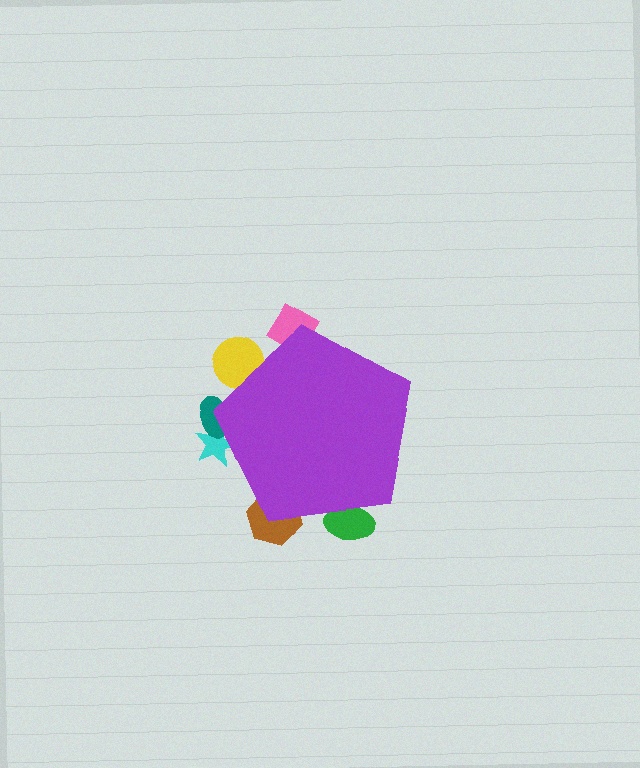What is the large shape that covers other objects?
A purple pentagon.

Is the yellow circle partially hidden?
Yes, the yellow circle is partially hidden behind the purple pentagon.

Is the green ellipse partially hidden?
Yes, the green ellipse is partially hidden behind the purple pentagon.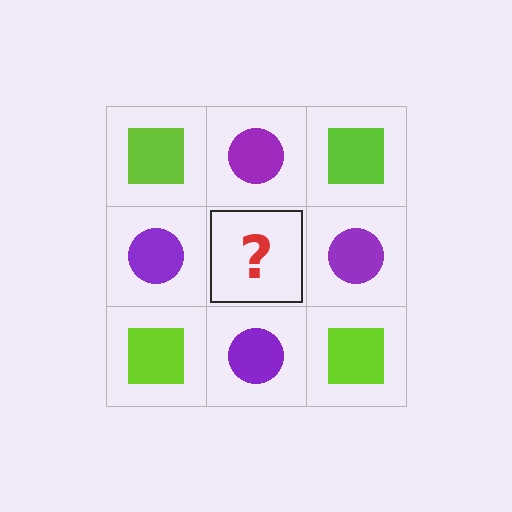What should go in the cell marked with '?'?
The missing cell should contain a lime square.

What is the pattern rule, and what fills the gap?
The rule is that it alternates lime square and purple circle in a checkerboard pattern. The gap should be filled with a lime square.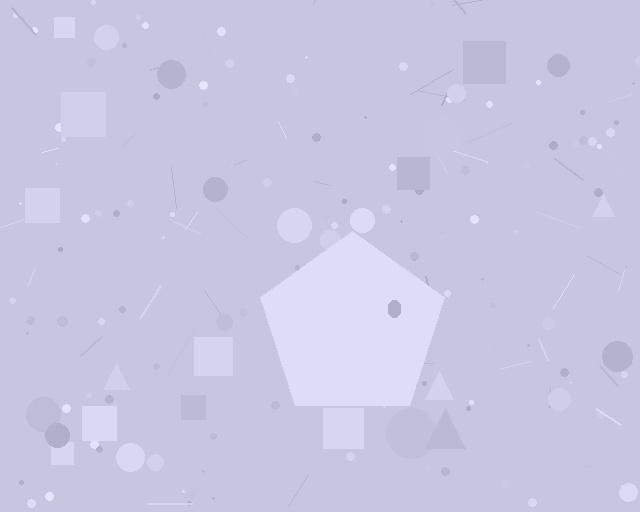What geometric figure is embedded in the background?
A pentagon is embedded in the background.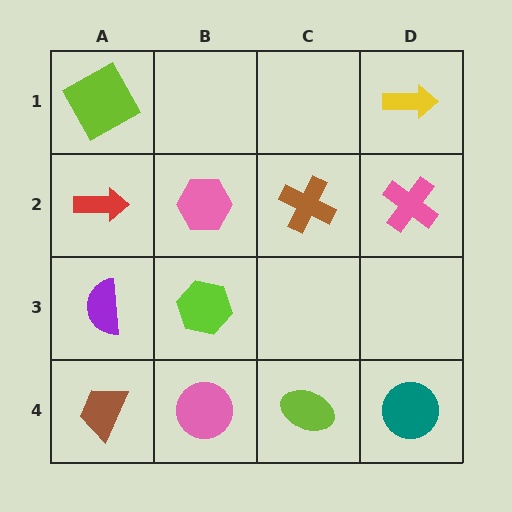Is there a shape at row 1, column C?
No, that cell is empty.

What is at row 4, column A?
A brown trapezoid.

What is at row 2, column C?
A brown cross.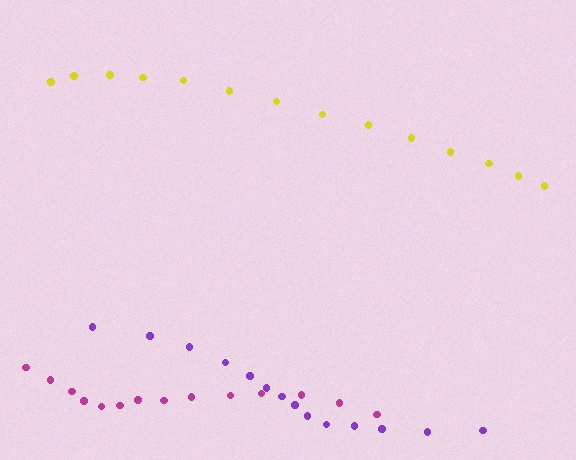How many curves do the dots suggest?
There are 3 distinct paths.